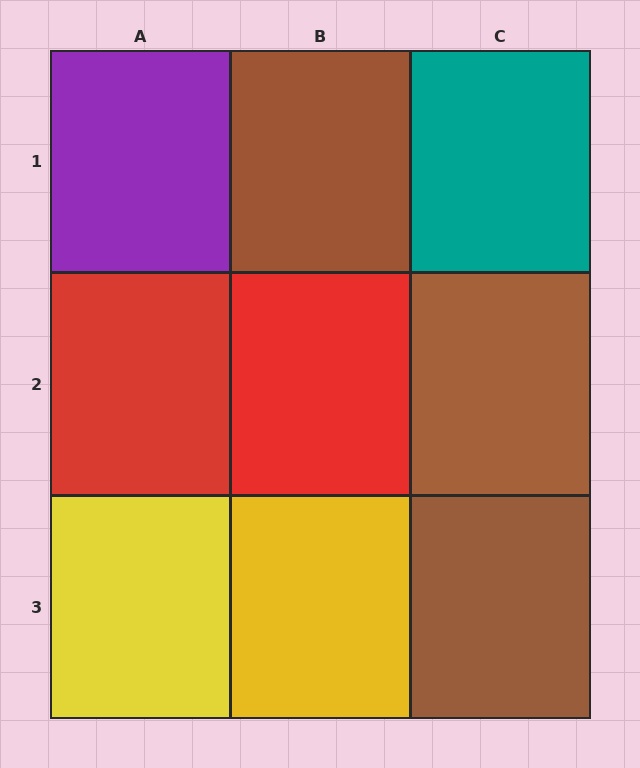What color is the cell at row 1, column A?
Purple.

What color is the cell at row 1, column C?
Teal.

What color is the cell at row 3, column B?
Yellow.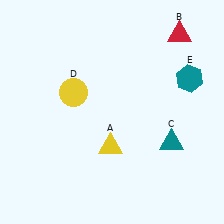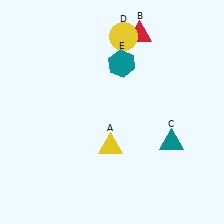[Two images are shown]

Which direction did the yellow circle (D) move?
The yellow circle (D) moved up.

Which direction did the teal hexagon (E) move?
The teal hexagon (E) moved left.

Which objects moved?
The objects that moved are: the red triangle (B), the yellow circle (D), the teal hexagon (E).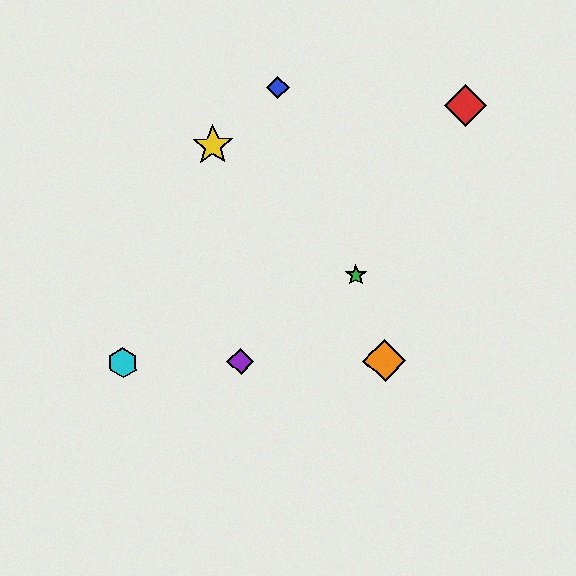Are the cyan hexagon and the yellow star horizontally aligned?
No, the cyan hexagon is at y≈363 and the yellow star is at y≈146.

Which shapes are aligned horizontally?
The purple diamond, the orange diamond, the cyan hexagon are aligned horizontally.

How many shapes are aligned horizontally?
3 shapes (the purple diamond, the orange diamond, the cyan hexagon) are aligned horizontally.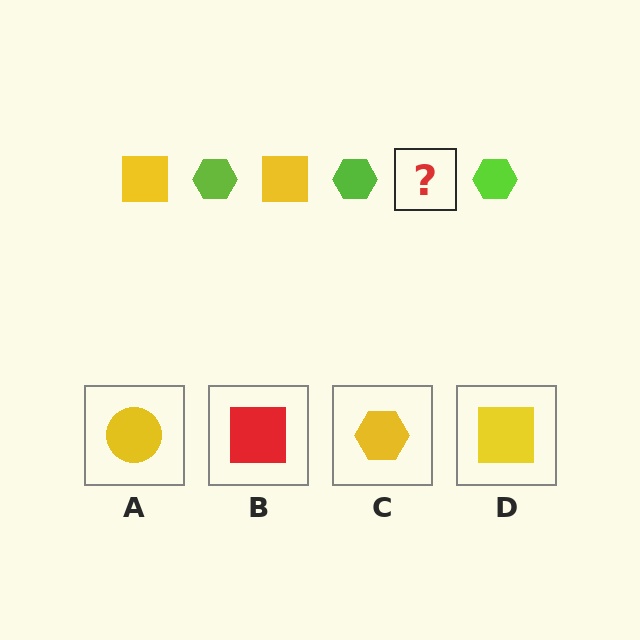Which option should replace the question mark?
Option D.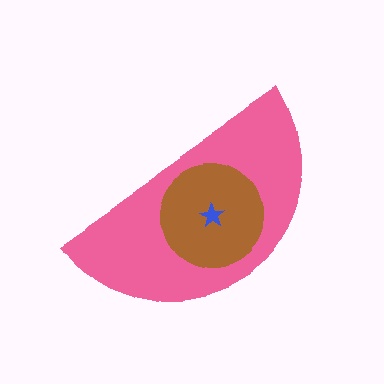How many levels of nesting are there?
3.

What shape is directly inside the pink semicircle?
The brown circle.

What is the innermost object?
The blue star.